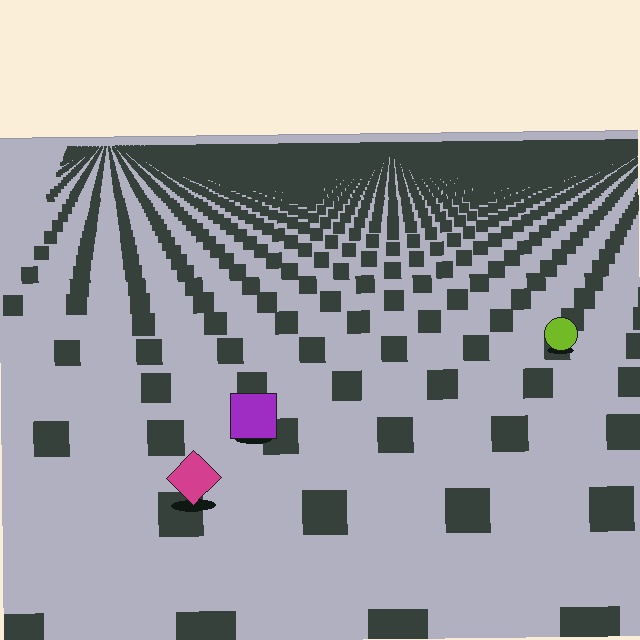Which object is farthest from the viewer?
The lime circle is farthest from the viewer. It appears smaller and the ground texture around it is denser.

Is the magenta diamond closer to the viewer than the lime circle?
Yes. The magenta diamond is closer — you can tell from the texture gradient: the ground texture is coarser near it.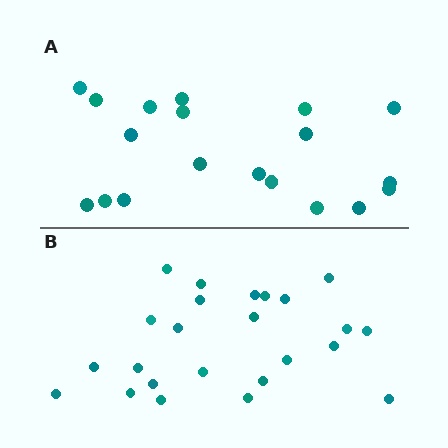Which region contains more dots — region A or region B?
Region B (the bottom region) has more dots.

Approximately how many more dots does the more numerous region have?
Region B has about 5 more dots than region A.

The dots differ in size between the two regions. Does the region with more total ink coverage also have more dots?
No. Region A has more total ink coverage because its dots are larger, but region B actually contains more individual dots. Total area can be misleading — the number of items is what matters here.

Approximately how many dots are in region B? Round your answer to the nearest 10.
About 20 dots. (The exact count is 24, which rounds to 20.)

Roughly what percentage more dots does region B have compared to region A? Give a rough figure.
About 25% more.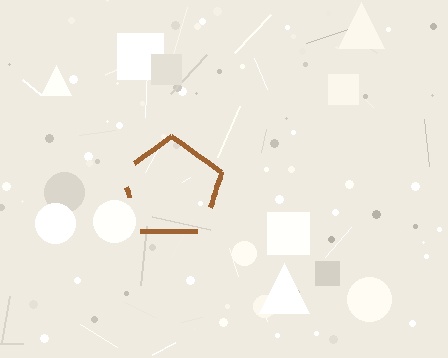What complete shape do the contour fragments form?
The contour fragments form a pentagon.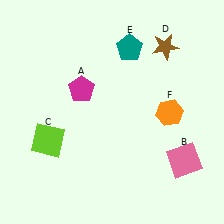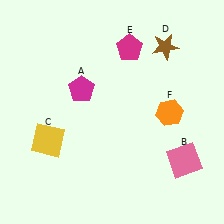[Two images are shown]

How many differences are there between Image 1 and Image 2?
There are 2 differences between the two images.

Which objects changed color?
C changed from lime to yellow. E changed from teal to magenta.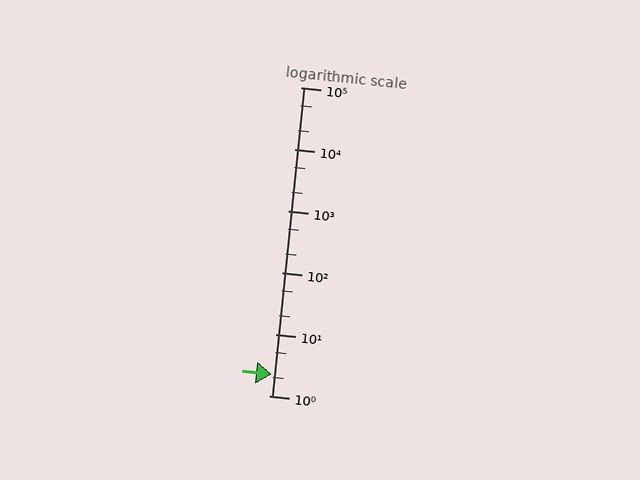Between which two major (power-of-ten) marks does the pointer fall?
The pointer is between 1 and 10.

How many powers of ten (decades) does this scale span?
The scale spans 5 decades, from 1 to 100000.